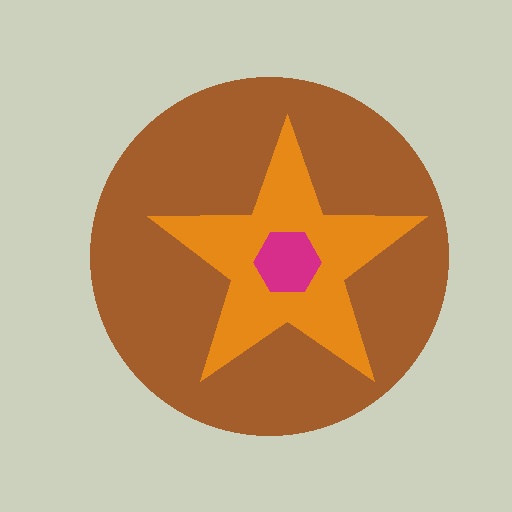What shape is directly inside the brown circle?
The orange star.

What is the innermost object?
The magenta hexagon.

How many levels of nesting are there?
3.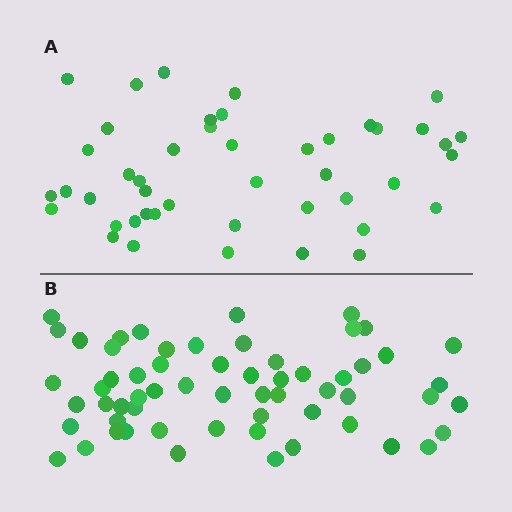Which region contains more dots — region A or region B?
Region B (the bottom region) has more dots.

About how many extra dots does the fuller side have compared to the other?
Region B has approximately 15 more dots than region A.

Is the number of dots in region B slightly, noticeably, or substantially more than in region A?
Region B has noticeably more, but not dramatically so. The ratio is roughly 1.3 to 1.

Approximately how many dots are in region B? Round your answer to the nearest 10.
About 60 dots.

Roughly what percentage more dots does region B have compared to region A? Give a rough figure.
About 35% more.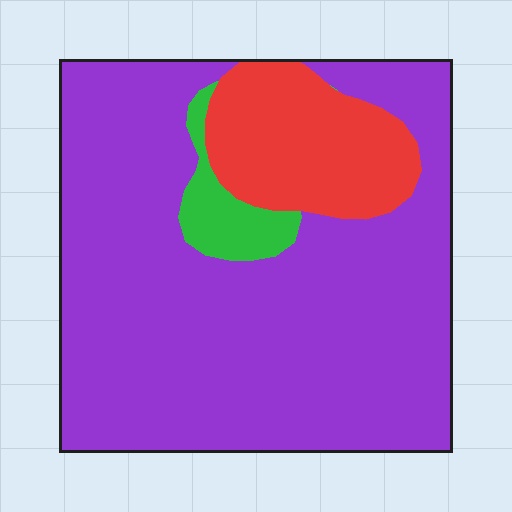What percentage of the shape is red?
Red takes up about one sixth (1/6) of the shape.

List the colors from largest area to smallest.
From largest to smallest: purple, red, green.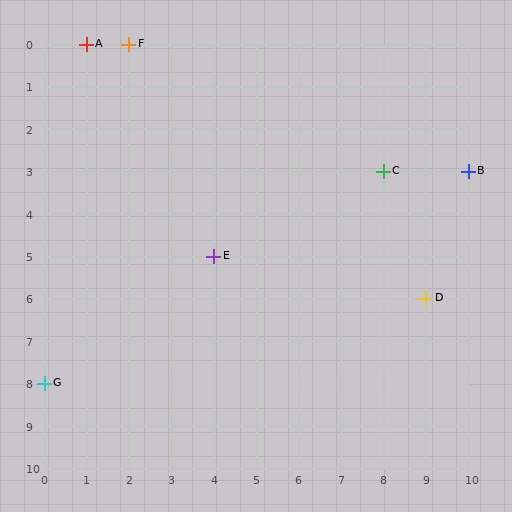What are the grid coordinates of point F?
Point F is at grid coordinates (2, 0).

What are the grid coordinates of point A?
Point A is at grid coordinates (1, 0).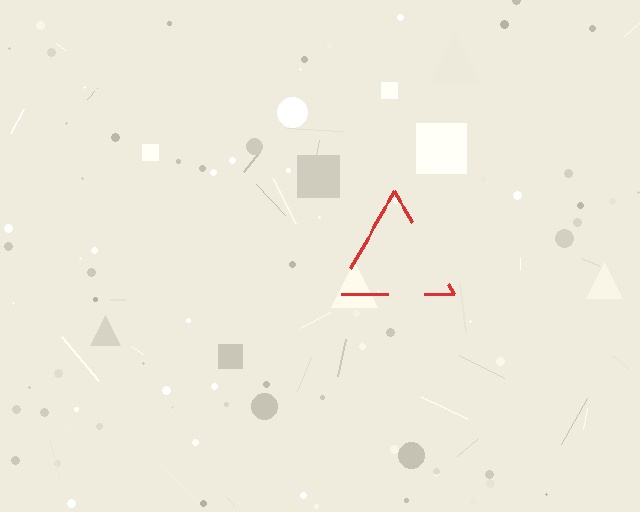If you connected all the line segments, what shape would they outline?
They would outline a triangle.